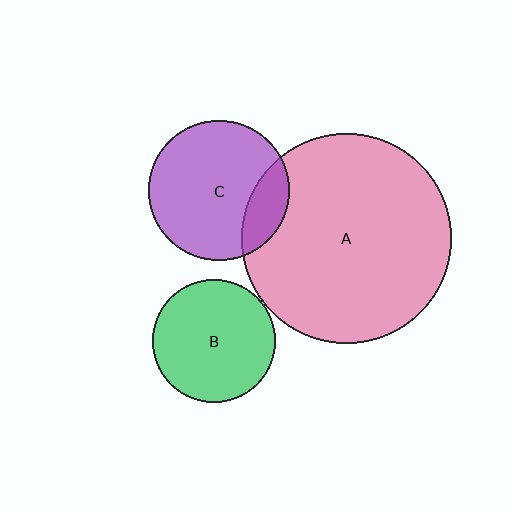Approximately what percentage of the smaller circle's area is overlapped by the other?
Approximately 20%.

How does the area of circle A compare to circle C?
Approximately 2.3 times.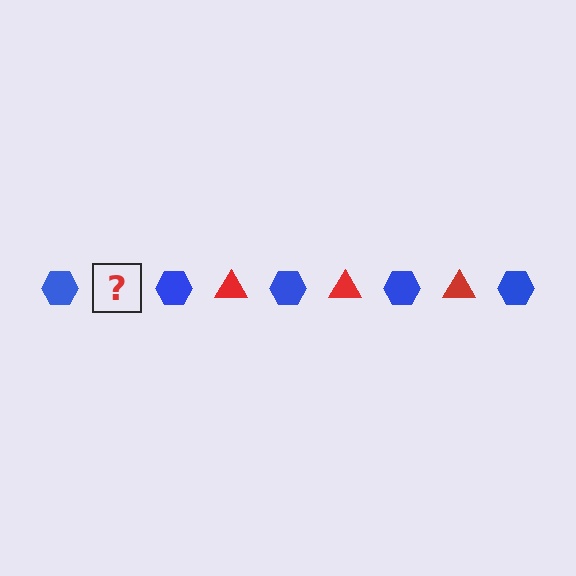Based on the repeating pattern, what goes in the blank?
The blank should be a red triangle.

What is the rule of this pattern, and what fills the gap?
The rule is that the pattern alternates between blue hexagon and red triangle. The gap should be filled with a red triangle.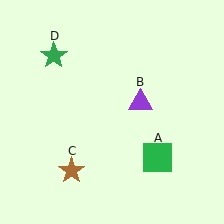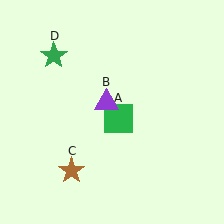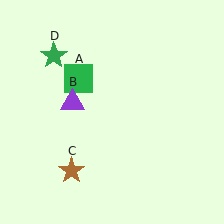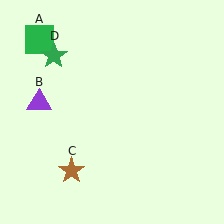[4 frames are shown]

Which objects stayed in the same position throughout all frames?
Brown star (object C) and green star (object D) remained stationary.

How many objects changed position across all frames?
2 objects changed position: green square (object A), purple triangle (object B).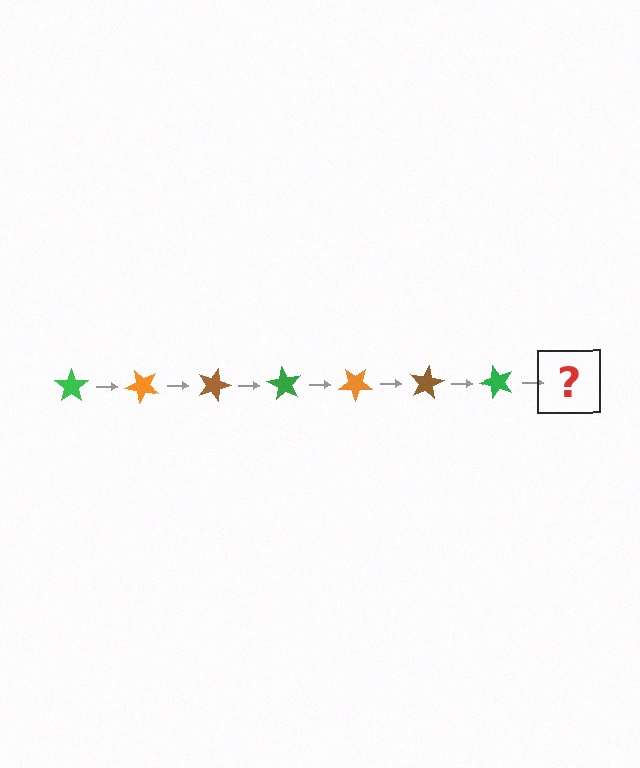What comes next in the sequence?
The next element should be an orange star, rotated 315 degrees from the start.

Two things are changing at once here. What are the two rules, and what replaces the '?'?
The two rules are that it rotates 45 degrees each step and the color cycles through green, orange, and brown. The '?' should be an orange star, rotated 315 degrees from the start.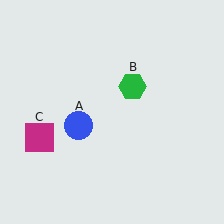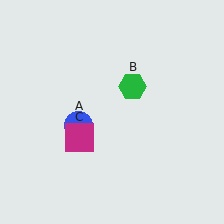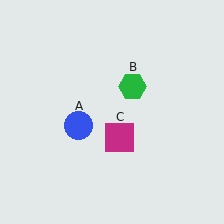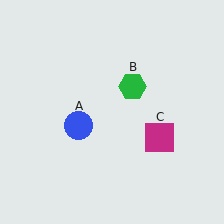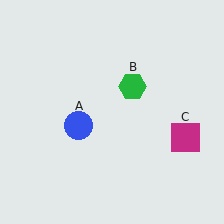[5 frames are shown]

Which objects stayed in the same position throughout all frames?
Blue circle (object A) and green hexagon (object B) remained stationary.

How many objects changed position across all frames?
1 object changed position: magenta square (object C).